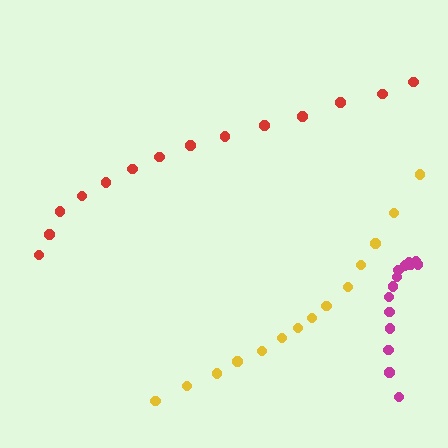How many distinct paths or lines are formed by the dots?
There are 3 distinct paths.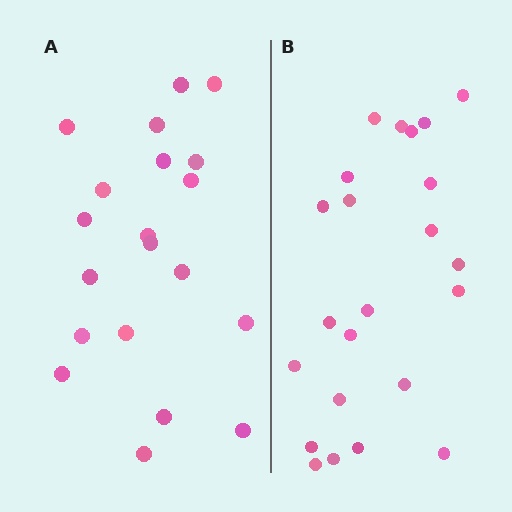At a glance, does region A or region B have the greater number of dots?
Region B (the right region) has more dots.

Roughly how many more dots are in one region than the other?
Region B has just a few more — roughly 2 or 3 more dots than region A.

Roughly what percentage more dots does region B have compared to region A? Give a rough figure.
About 15% more.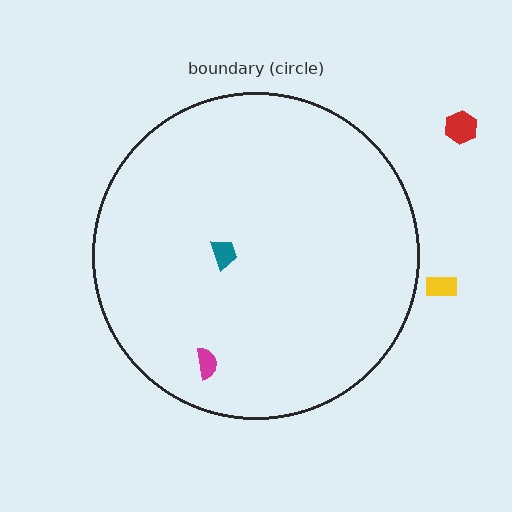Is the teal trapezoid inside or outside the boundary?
Inside.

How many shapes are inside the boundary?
2 inside, 2 outside.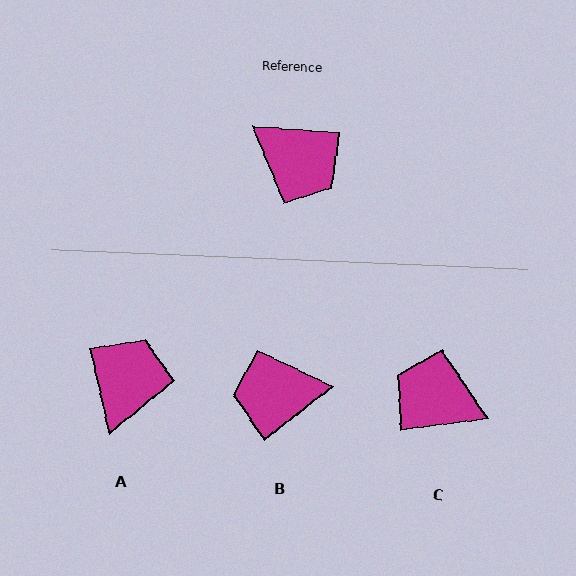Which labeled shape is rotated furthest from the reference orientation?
C, about 168 degrees away.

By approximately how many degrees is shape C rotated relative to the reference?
Approximately 168 degrees clockwise.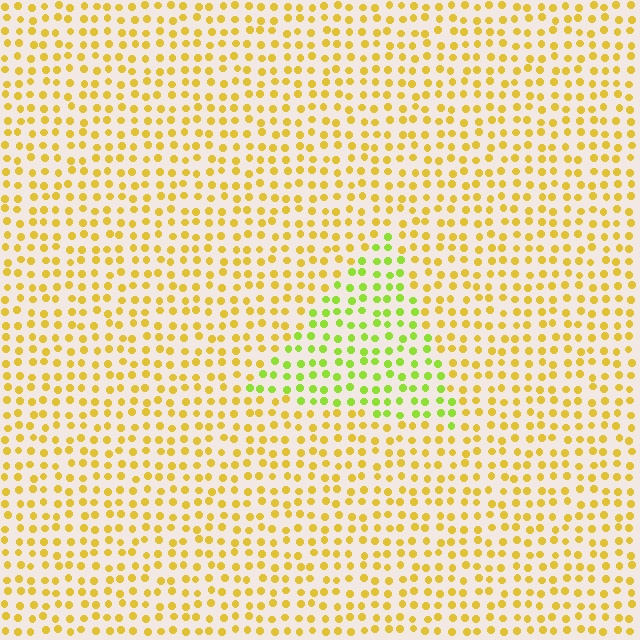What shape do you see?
I see a triangle.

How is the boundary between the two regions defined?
The boundary is defined purely by a slight shift in hue (about 40 degrees). Spacing, size, and orientation are identical on both sides.